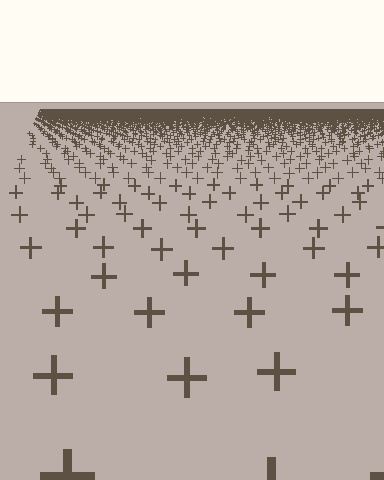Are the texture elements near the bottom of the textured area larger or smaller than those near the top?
Larger. Near the bottom, elements are closer to the viewer and appear at a bigger on-screen size.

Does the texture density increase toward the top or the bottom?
Density increases toward the top.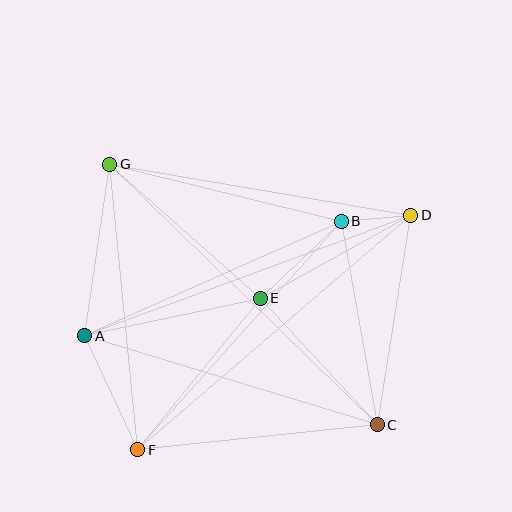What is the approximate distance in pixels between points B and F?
The distance between B and F is approximately 306 pixels.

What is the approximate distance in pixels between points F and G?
The distance between F and G is approximately 287 pixels.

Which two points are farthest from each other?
Points C and G are farthest from each other.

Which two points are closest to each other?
Points B and D are closest to each other.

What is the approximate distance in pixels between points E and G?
The distance between E and G is approximately 201 pixels.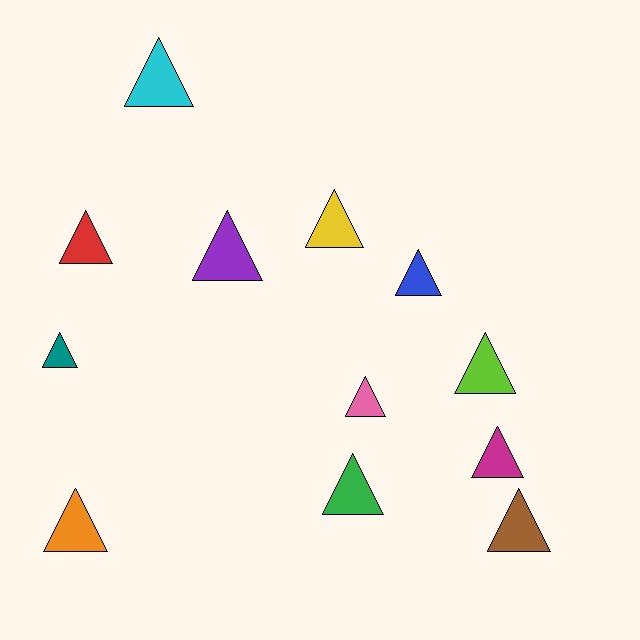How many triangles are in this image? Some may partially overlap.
There are 12 triangles.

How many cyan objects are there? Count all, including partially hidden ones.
There is 1 cyan object.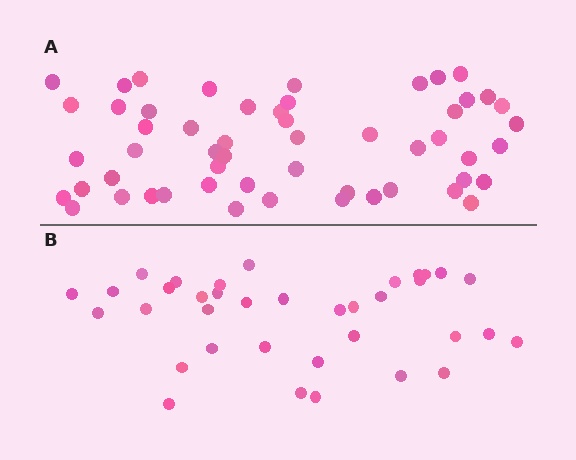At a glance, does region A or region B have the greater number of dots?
Region A (the top region) has more dots.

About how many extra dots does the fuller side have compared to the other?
Region A has approximately 20 more dots than region B.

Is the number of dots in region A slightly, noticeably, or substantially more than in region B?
Region A has substantially more. The ratio is roughly 1.5 to 1.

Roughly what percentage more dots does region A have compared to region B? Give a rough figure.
About 50% more.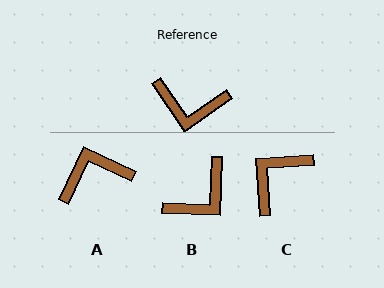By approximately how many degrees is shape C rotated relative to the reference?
Approximately 120 degrees clockwise.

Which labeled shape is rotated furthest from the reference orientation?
A, about 150 degrees away.